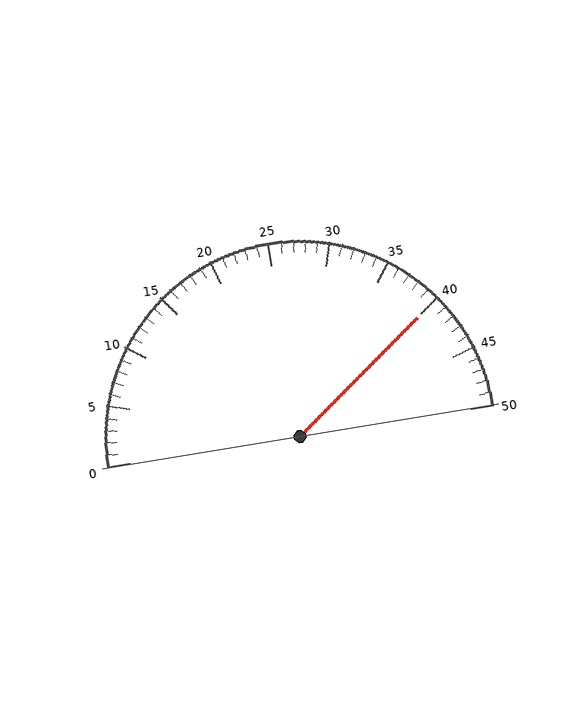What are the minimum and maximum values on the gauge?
The gauge ranges from 0 to 50.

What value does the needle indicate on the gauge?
The needle indicates approximately 40.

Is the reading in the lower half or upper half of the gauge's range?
The reading is in the upper half of the range (0 to 50).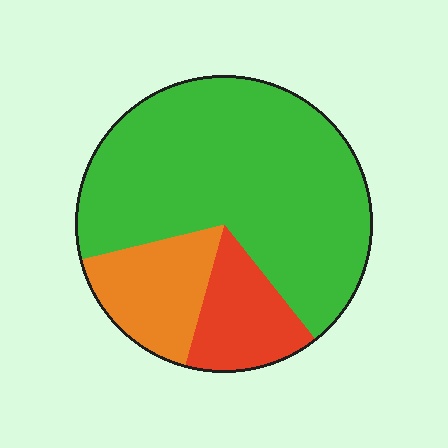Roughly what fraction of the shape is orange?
Orange covers about 15% of the shape.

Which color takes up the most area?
Green, at roughly 70%.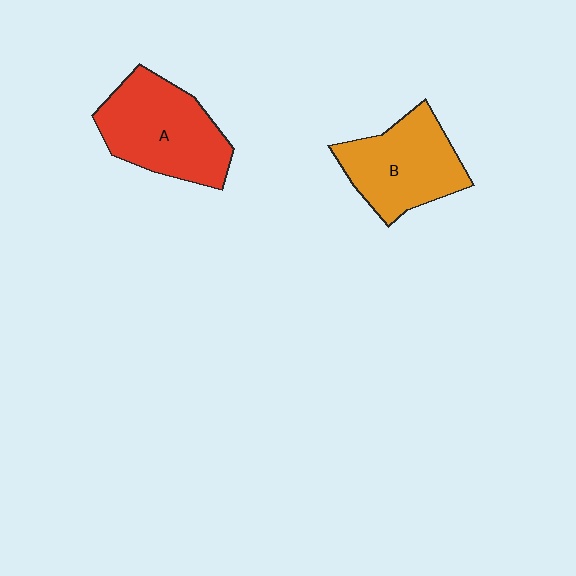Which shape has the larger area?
Shape A (red).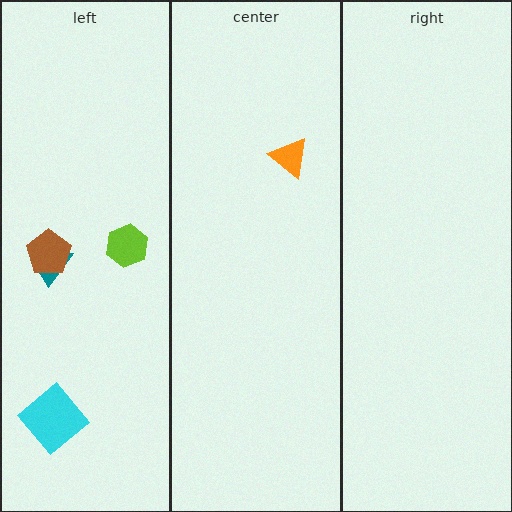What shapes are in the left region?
The cyan diamond, the teal trapezoid, the lime hexagon, the brown pentagon.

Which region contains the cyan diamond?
The left region.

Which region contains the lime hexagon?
The left region.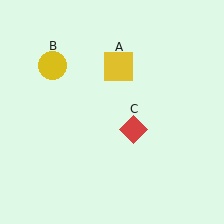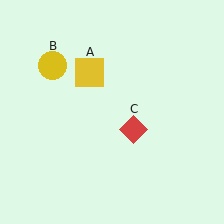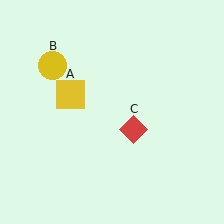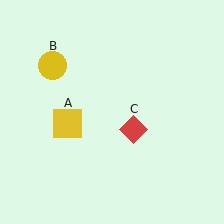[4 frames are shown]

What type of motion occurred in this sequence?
The yellow square (object A) rotated counterclockwise around the center of the scene.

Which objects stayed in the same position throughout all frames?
Yellow circle (object B) and red diamond (object C) remained stationary.